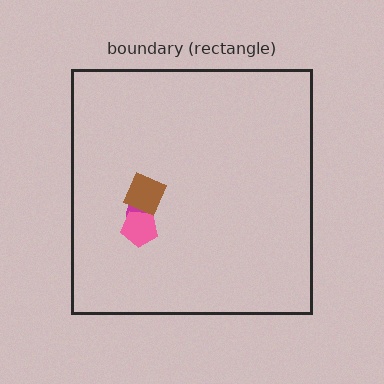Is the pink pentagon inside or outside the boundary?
Inside.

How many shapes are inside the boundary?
3 inside, 0 outside.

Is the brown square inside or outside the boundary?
Inside.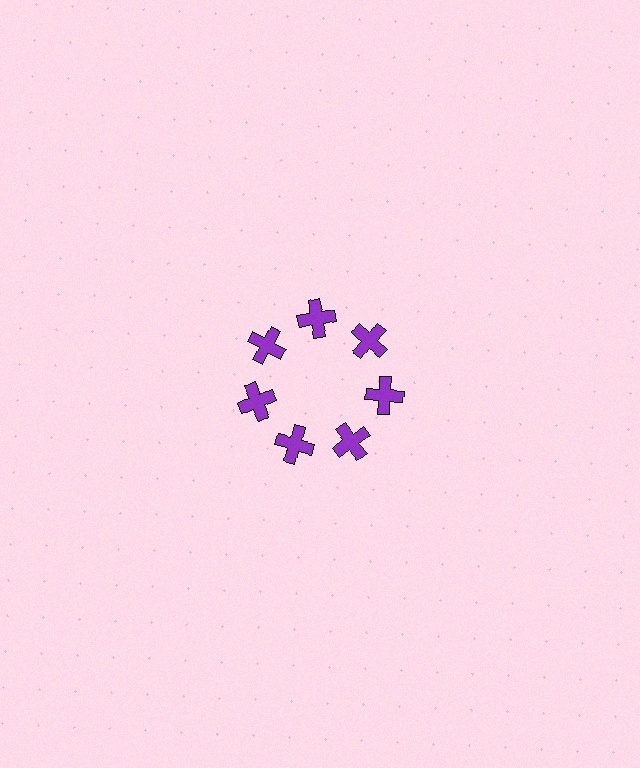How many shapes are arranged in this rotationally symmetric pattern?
There are 7 shapes, arranged in 7 groups of 1.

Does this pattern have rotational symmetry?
Yes, this pattern has 7-fold rotational symmetry. It looks the same after rotating 51 degrees around the center.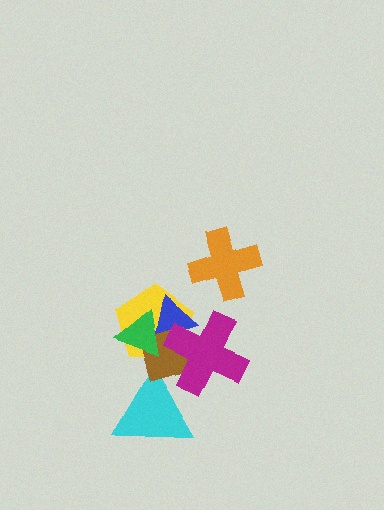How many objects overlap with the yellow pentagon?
4 objects overlap with the yellow pentagon.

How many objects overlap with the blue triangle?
4 objects overlap with the blue triangle.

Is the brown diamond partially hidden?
Yes, it is partially covered by another shape.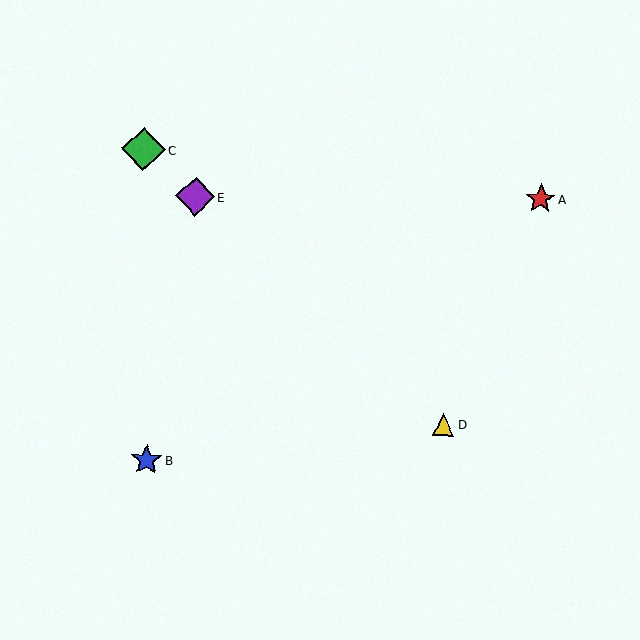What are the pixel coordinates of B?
Object B is at (146, 460).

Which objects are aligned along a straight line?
Objects C, D, E are aligned along a straight line.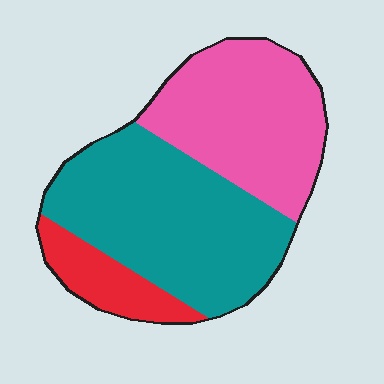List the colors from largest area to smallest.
From largest to smallest: teal, pink, red.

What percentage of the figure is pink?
Pink covers roughly 40% of the figure.